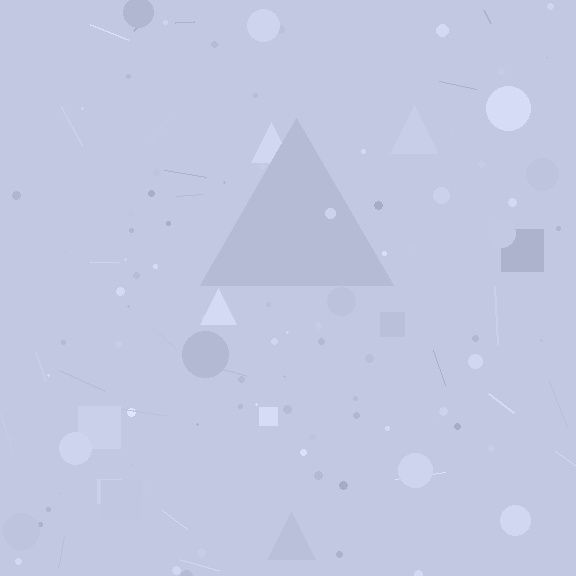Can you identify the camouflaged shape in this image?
The camouflaged shape is a triangle.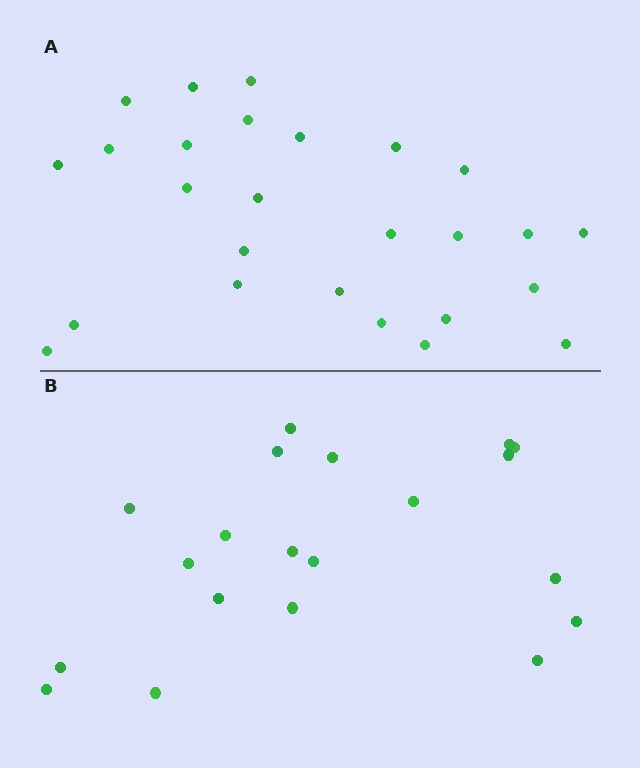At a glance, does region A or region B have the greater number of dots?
Region A (the top region) has more dots.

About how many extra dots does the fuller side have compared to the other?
Region A has about 6 more dots than region B.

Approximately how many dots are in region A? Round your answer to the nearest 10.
About 30 dots. (The exact count is 26, which rounds to 30.)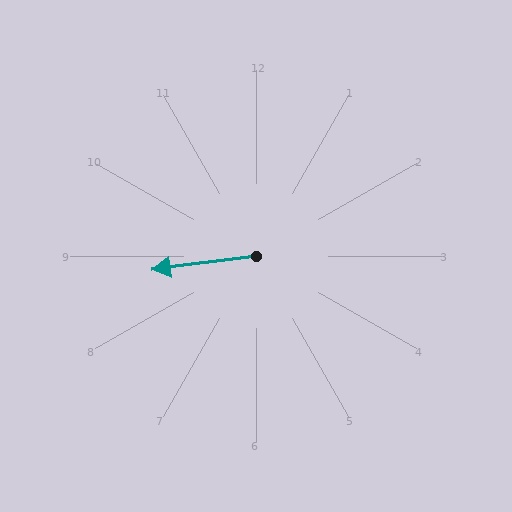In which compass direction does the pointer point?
West.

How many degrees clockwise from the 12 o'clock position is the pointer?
Approximately 263 degrees.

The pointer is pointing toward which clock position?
Roughly 9 o'clock.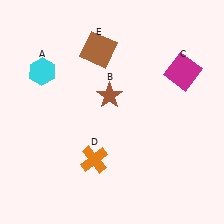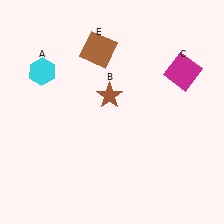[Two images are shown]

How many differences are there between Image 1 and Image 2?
There is 1 difference between the two images.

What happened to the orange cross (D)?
The orange cross (D) was removed in Image 2. It was in the bottom-left area of Image 1.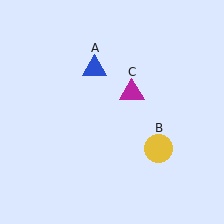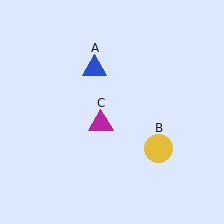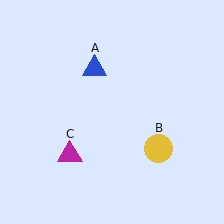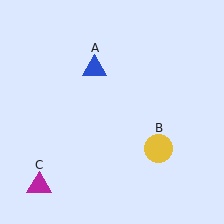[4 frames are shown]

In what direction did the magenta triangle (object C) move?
The magenta triangle (object C) moved down and to the left.